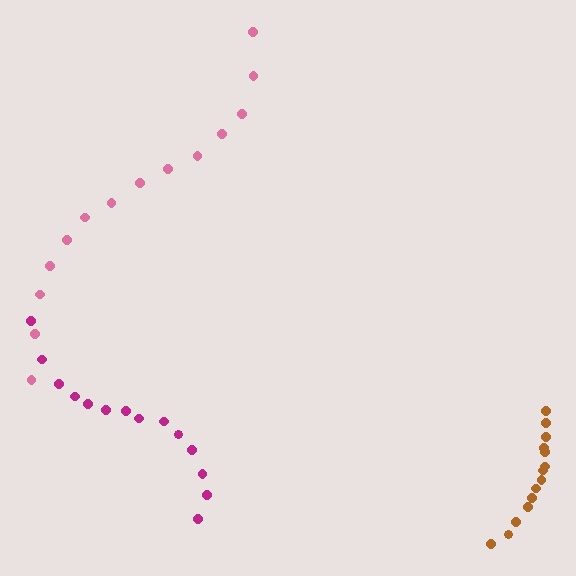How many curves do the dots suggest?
There are 3 distinct paths.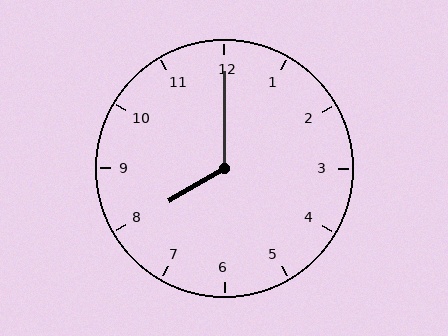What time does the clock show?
8:00.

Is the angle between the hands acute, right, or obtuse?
It is obtuse.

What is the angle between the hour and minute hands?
Approximately 120 degrees.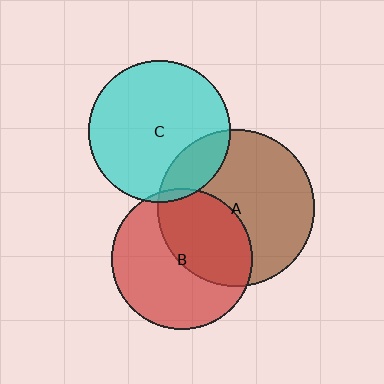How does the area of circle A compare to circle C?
Approximately 1.2 times.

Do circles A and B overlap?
Yes.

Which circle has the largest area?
Circle A (brown).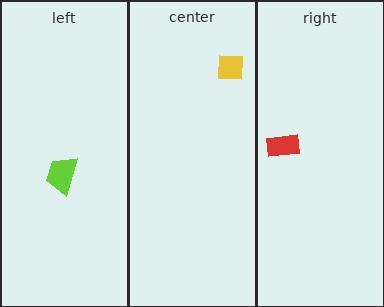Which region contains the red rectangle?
The right region.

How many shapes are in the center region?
1.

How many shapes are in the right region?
1.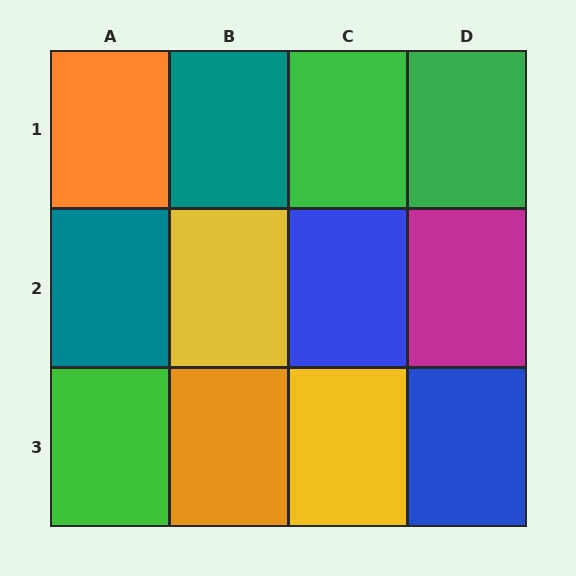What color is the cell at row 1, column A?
Orange.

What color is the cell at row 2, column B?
Yellow.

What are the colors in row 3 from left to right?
Green, orange, yellow, blue.